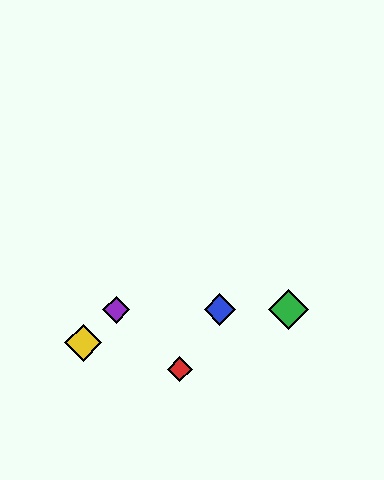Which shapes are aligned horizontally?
The blue diamond, the green diamond, the purple diamond are aligned horizontally.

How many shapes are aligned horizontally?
3 shapes (the blue diamond, the green diamond, the purple diamond) are aligned horizontally.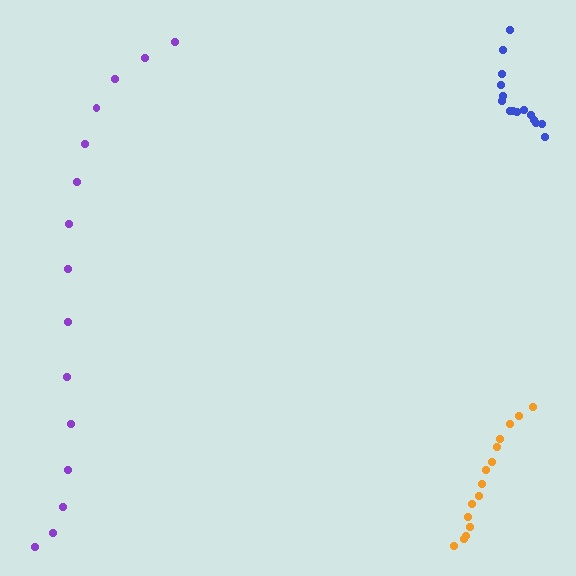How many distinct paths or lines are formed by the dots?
There are 3 distinct paths.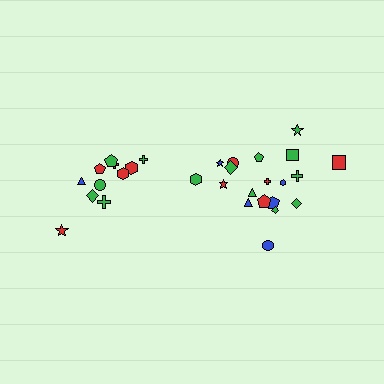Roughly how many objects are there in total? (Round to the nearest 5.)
Roughly 30 objects in total.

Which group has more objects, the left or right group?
The right group.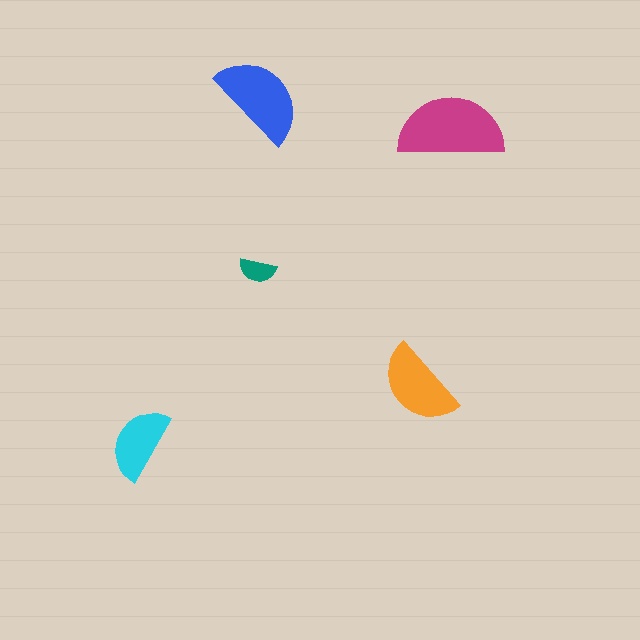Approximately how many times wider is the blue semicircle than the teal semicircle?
About 2.5 times wider.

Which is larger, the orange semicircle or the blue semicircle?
The blue one.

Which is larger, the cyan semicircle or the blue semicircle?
The blue one.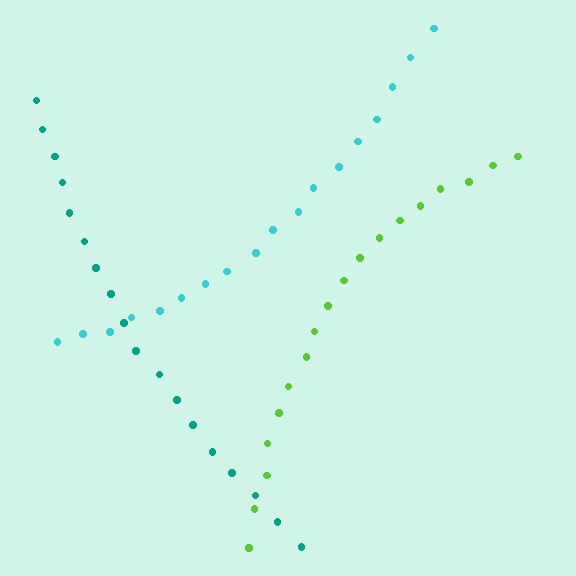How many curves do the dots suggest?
There are 3 distinct paths.